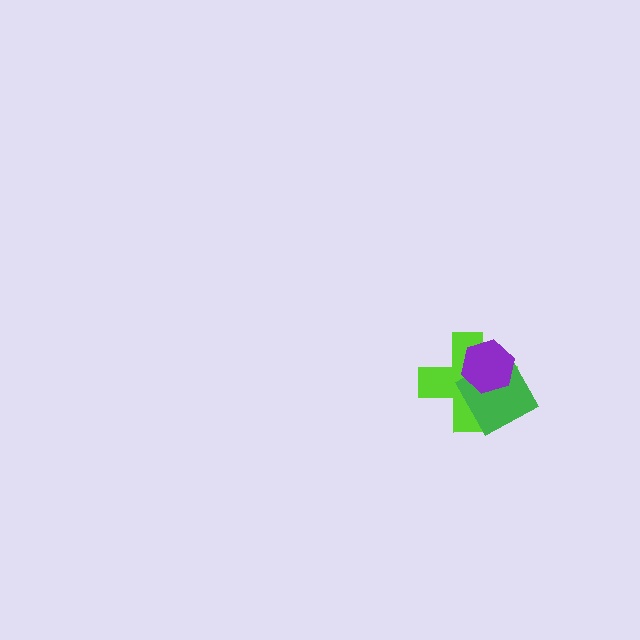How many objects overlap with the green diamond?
2 objects overlap with the green diamond.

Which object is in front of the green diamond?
The purple hexagon is in front of the green diamond.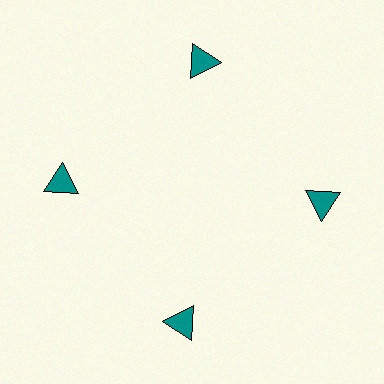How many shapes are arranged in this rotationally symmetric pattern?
There are 4 shapes, arranged in 4 groups of 1.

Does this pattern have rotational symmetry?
Yes, this pattern has 4-fold rotational symmetry. It looks the same after rotating 90 degrees around the center.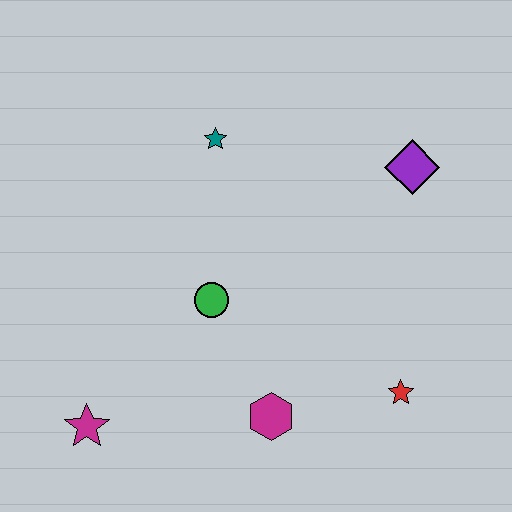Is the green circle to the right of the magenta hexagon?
No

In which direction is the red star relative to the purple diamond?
The red star is below the purple diamond.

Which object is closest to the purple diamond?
The teal star is closest to the purple diamond.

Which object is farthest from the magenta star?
The purple diamond is farthest from the magenta star.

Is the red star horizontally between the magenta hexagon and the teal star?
No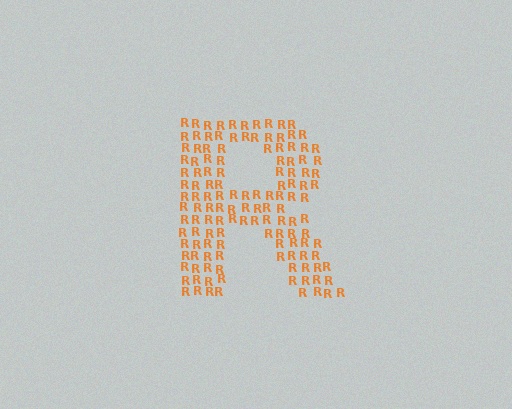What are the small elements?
The small elements are letter R's.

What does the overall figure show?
The overall figure shows the letter R.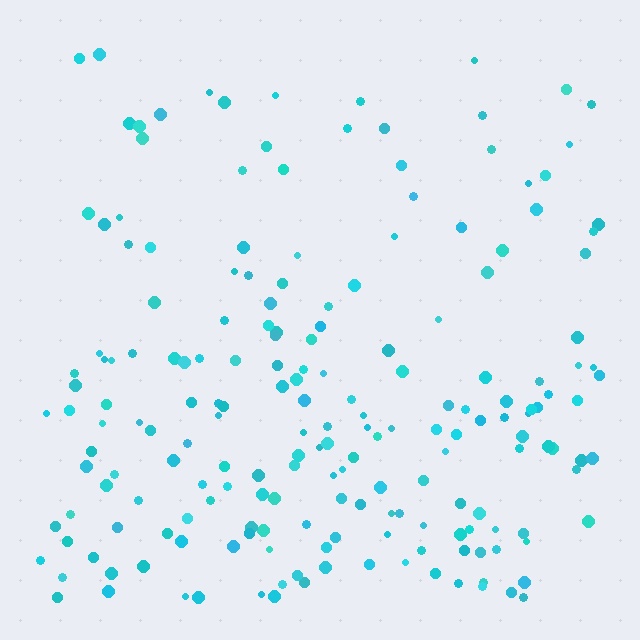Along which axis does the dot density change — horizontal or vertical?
Vertical.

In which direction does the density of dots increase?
From top to bottom, with the bottom side densest.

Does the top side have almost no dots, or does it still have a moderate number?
Still a moderate number, just noticeably fewer than the bottom.